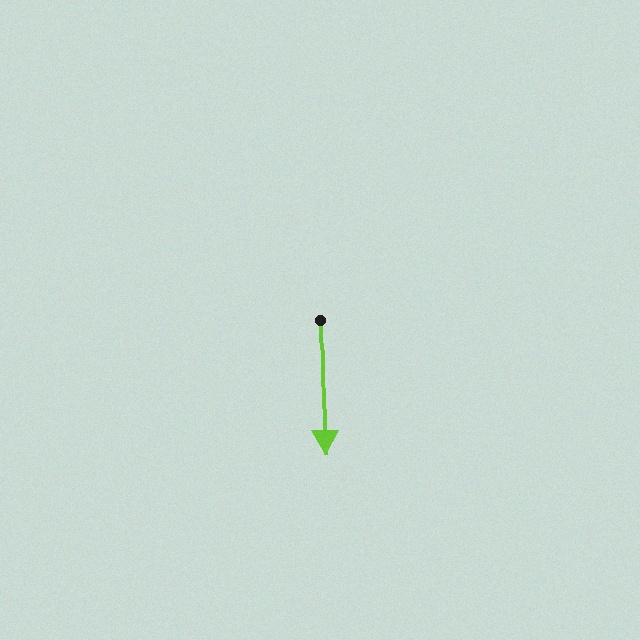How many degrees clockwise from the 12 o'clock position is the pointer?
Approximately 179 degrees.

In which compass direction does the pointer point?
South.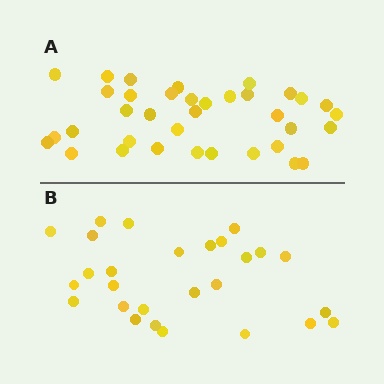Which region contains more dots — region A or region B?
Region A (the top region) has more dots.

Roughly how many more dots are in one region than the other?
Region A has roughly 8 or so more dots than region B.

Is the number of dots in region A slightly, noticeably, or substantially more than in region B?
Region A has noticeably more, but not dramatically so. The ratio is roughly 1.3 to 1.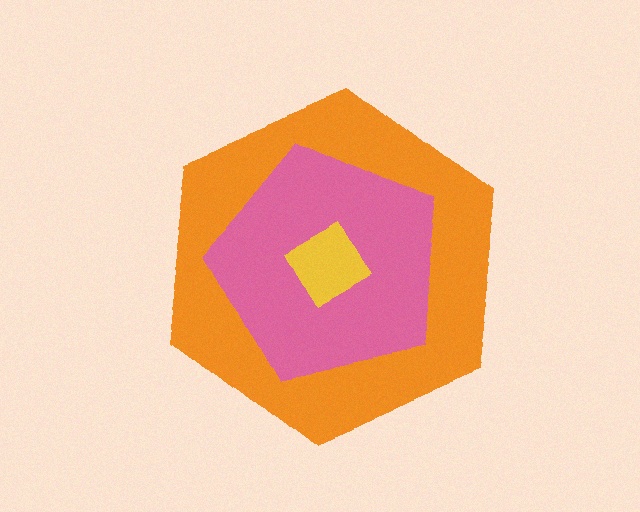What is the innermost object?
The yellow square.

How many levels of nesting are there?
3.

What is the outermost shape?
The orange hexagon.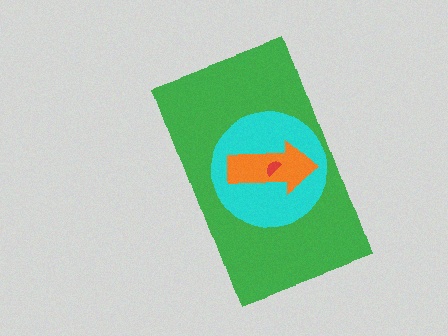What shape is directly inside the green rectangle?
The cyan circle.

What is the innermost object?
The red semicircle.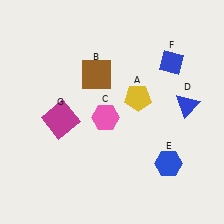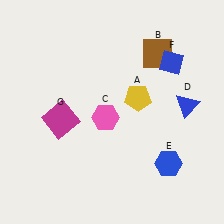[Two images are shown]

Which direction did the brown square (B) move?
The brown square (B) moved right.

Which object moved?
The brown square (B) moved right.